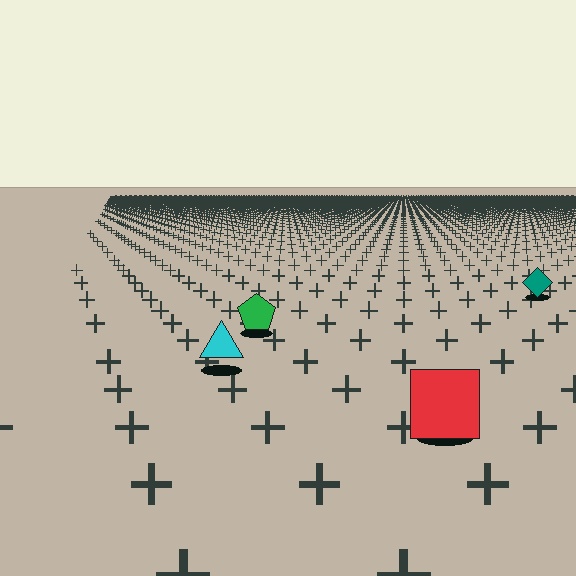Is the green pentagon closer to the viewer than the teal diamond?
Yes. The green pentagon is closer — you can tell from the texture gradient: the ground texture is coarser near it.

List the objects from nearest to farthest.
From nearest to farthest: the red square, the cyan triangle, the green pentagon, the teal diamond.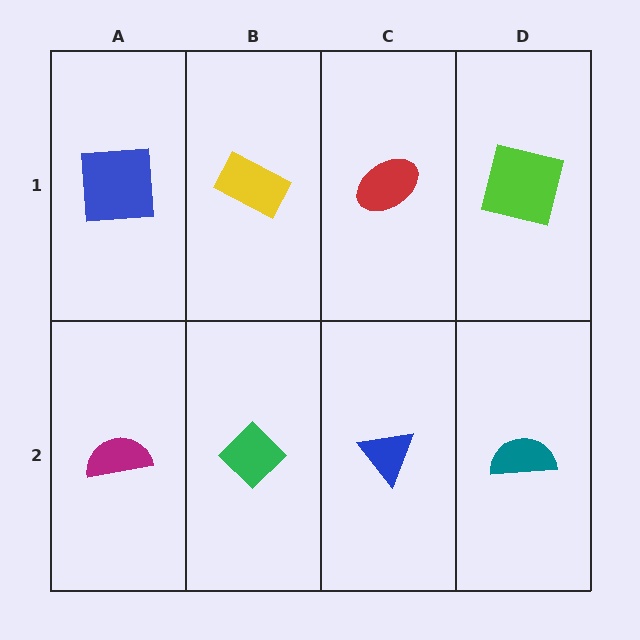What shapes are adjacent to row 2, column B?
A yellow rectangle (row 1, column B), a magenta semicircle (row 2, column A), a blue triangle (row 2, column C).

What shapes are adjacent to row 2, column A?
A blue square (row 1, column A), a green diamond (row 2, column B).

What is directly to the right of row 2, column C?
A teal semicircle.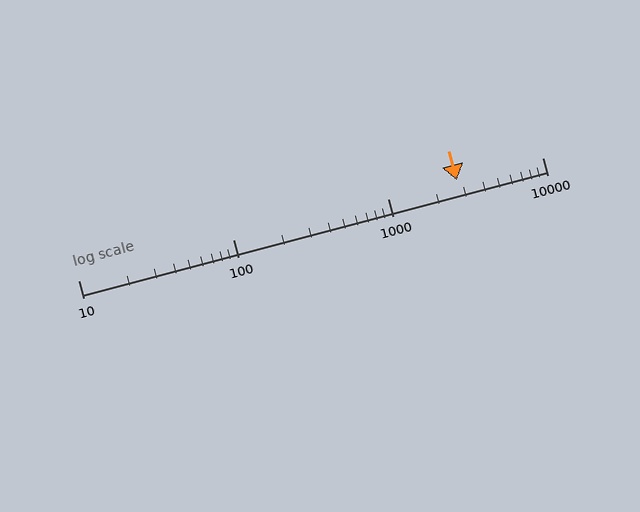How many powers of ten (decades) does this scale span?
The scale spans 3 decades, from 10 to 10000.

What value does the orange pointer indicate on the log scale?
The pointer indicates approximately 2800.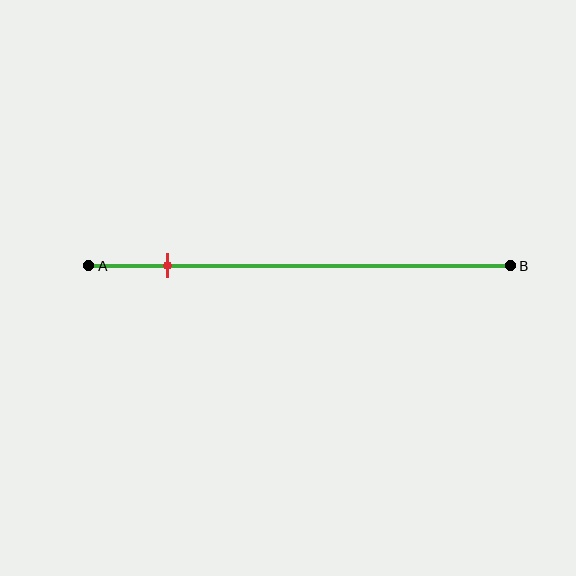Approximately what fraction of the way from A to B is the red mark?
The red mark is approximately 20% of the way from A to B.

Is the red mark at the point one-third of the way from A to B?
No, the mark is at about 20% from A, not at the 33% one-third point.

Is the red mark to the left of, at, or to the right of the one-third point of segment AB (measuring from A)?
The red mark is to the left of the one-third point of segment AB.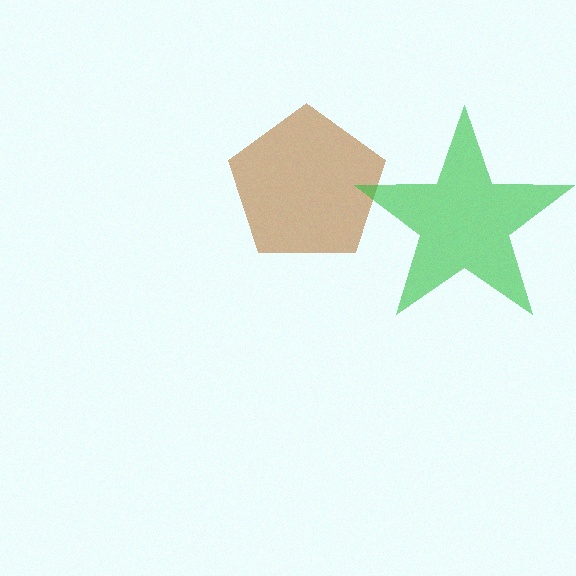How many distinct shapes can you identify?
There are 2 distinct shapes: a brown pentagon, a green star.